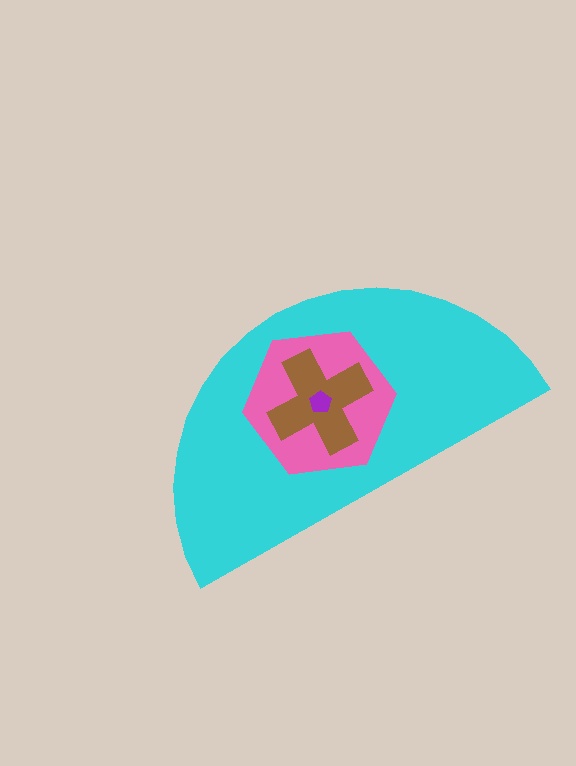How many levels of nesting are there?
4.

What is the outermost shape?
The cyan semicircle.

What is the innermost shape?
The purple pentagon.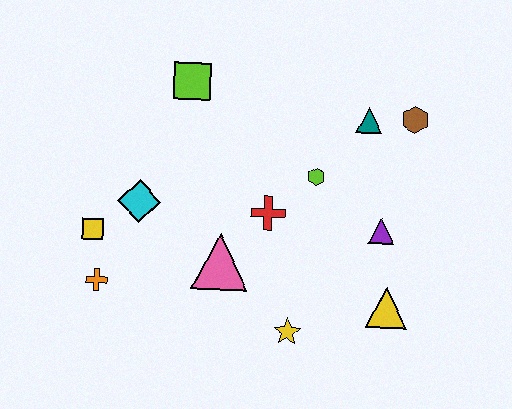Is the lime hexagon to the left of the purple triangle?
Yes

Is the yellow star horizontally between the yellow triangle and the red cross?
Yes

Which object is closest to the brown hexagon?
The teal triangle is closest to the brown hexagon.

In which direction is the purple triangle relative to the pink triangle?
The purple triangle is to the right of the pink triangle.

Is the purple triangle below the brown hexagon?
Yes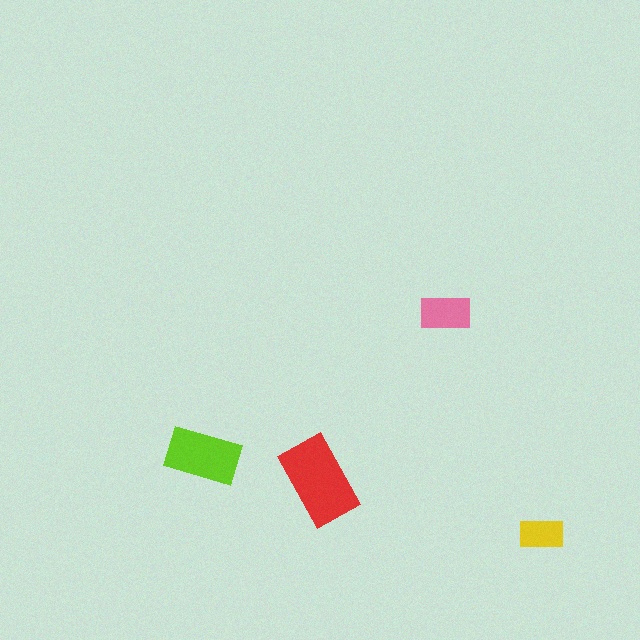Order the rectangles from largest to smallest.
the red one, the lime one, the pink one, the yellow one.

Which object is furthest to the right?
The yellow rectangle is rightmost.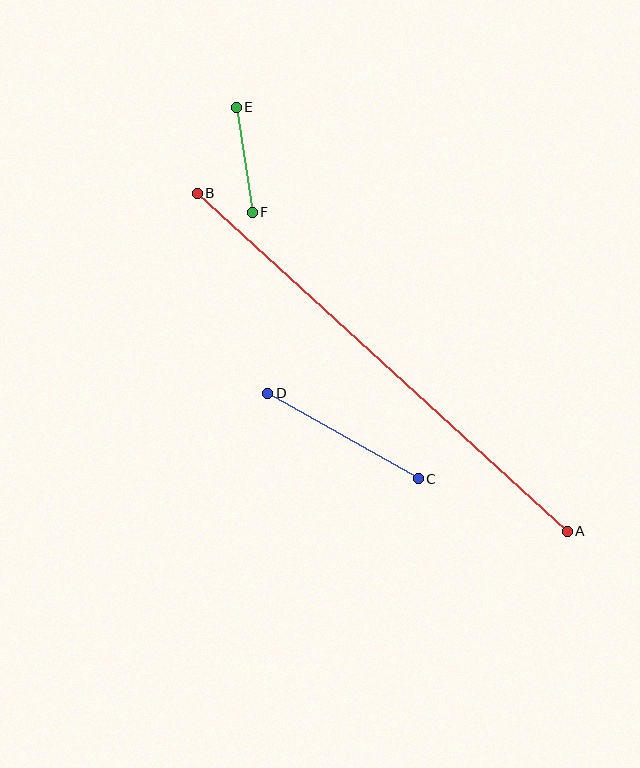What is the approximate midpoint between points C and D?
The midpoint is at approximately (343, 436) pixels.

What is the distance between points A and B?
The distance is approximately 501 pixels.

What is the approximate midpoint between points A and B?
The midpoint is at approximately (382, 362) pixels.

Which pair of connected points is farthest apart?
Points A and B are farthest apart.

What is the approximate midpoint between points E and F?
The midpoint is at approximately (244, 160) pixels.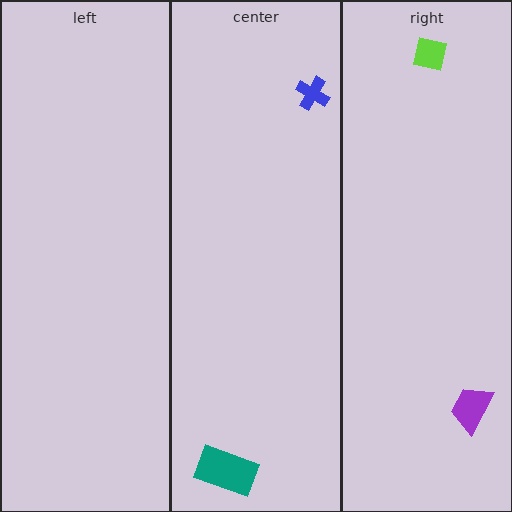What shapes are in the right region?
The lime square, the purple trapezoid.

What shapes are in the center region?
The blue cross, the teal rectangle.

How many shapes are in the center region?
2.